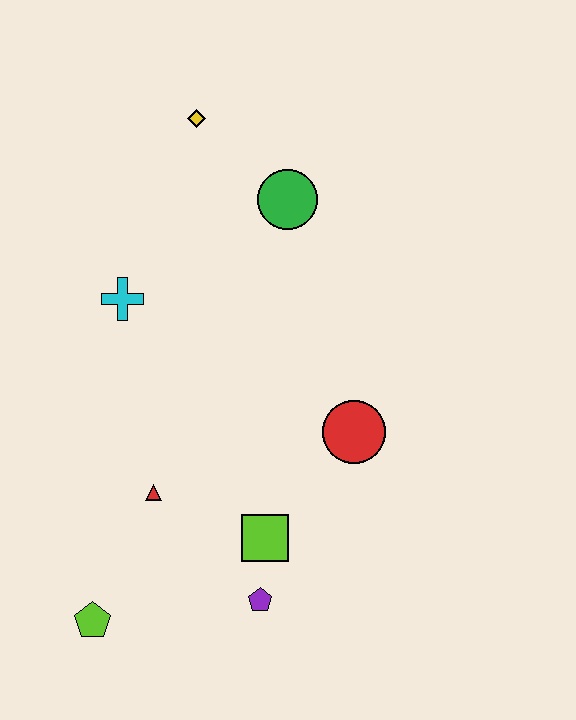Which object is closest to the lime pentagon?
The red triangle is closest to the lime pentagon.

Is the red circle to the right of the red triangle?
Yes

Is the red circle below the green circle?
Yes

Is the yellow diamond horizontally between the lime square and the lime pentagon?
Yes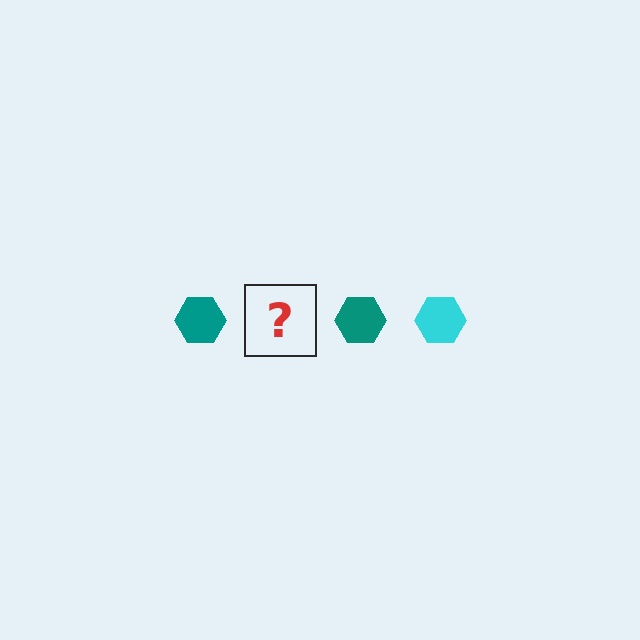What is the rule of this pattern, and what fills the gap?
The rule is that the pattern cycles through teal, cyan hexagons. The gap should be filled with a cyan hexagon.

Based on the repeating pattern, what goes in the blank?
The blank should be a cyan hexagon.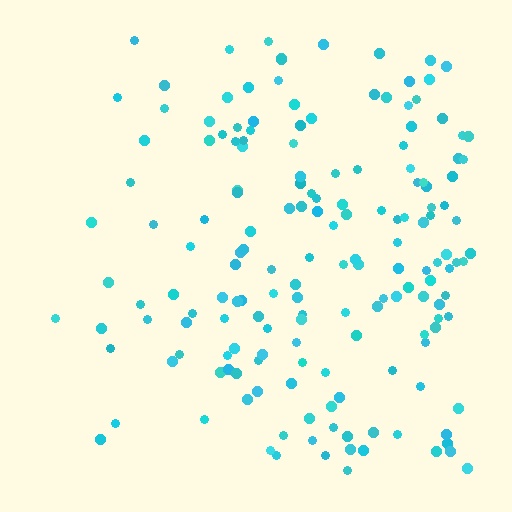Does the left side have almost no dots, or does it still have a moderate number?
Still a moderate number, just noticeably fewer than the right.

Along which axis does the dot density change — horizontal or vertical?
Horizontal.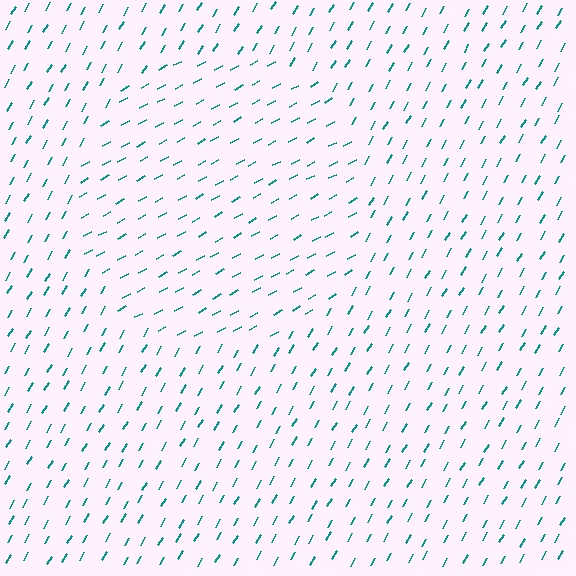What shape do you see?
I see a circle.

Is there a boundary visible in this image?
Yes, there is a texture boundary formed by a change in line orientation.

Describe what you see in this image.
The image is filled with small teal line segments. A circle region in the image has lines oriented differently from the surrounding lines, creating a visible texture boundary.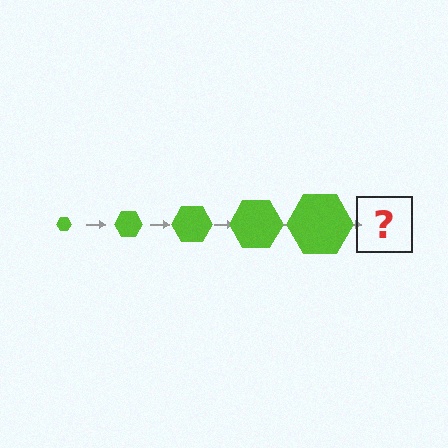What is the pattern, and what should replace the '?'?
The pattern is that the hexagon gets progressively larger each step. The '?' should be a lime hexagon, larger than the previous one.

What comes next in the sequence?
The next element should be a lime hexagon, larger than the previous one.